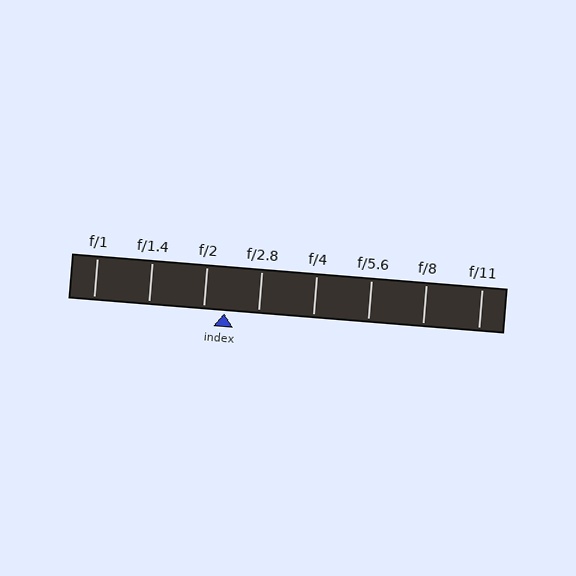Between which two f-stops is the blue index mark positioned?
The index mark is between f/2 and f/2.8.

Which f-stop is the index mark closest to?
The index mark is closest to f/2.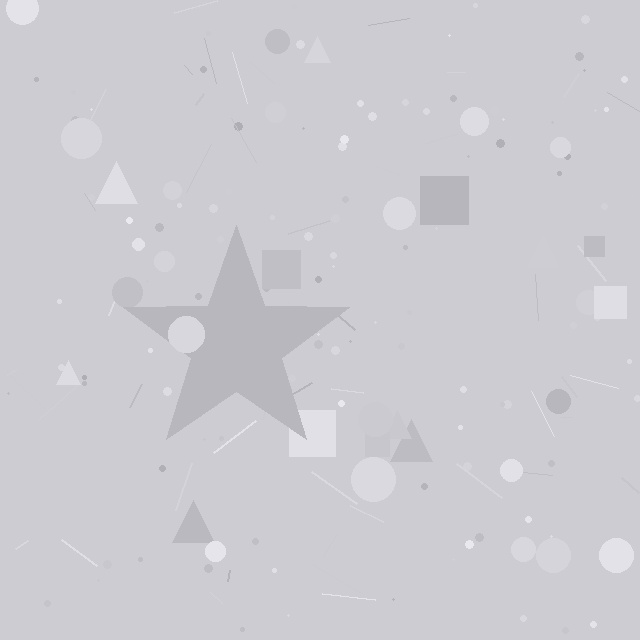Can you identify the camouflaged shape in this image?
The camouflaged shape is a star.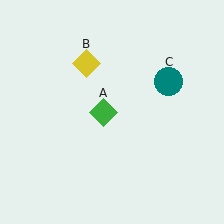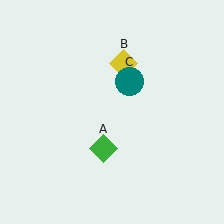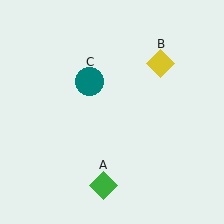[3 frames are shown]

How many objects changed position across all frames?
3 objects changed position: green diamond (object A), yellow diamond (object B), teal circle (object C).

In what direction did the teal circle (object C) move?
The teal circle (object C) moved left.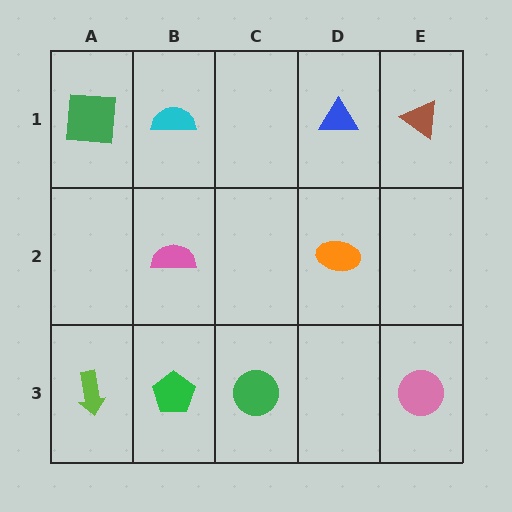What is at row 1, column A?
A green square.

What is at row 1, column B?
A cyan semicircle.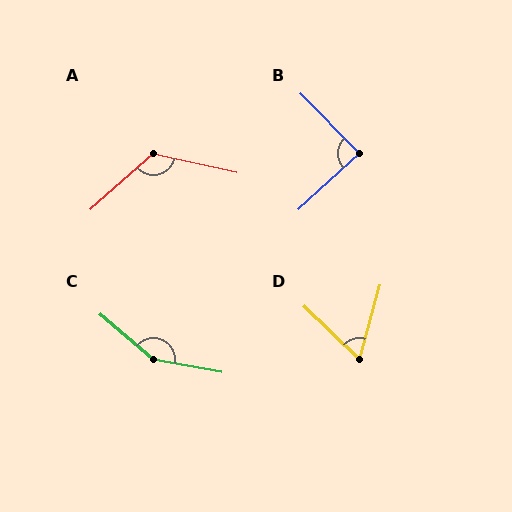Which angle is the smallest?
D, at approximately 62 degrees.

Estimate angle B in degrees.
Approximately 88 degrees.